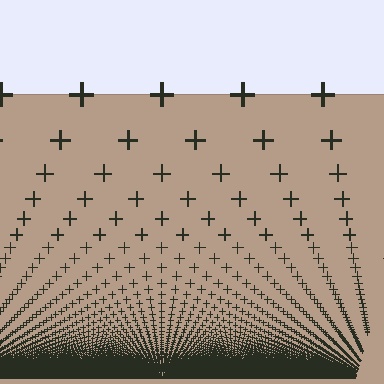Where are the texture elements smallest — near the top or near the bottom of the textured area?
Near the bottom.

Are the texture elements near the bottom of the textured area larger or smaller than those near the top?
Smaller. The gradient is inverted — elements near the bottom are smaller and denser.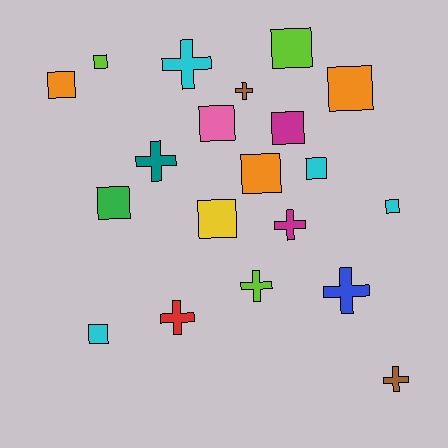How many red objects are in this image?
There is 1 red object.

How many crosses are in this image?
There are 8 crosses.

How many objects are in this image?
There are 20 objects.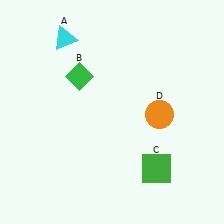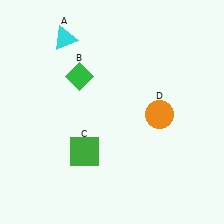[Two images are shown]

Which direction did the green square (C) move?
The green square (C) moved left.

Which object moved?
The green square (C) moved left.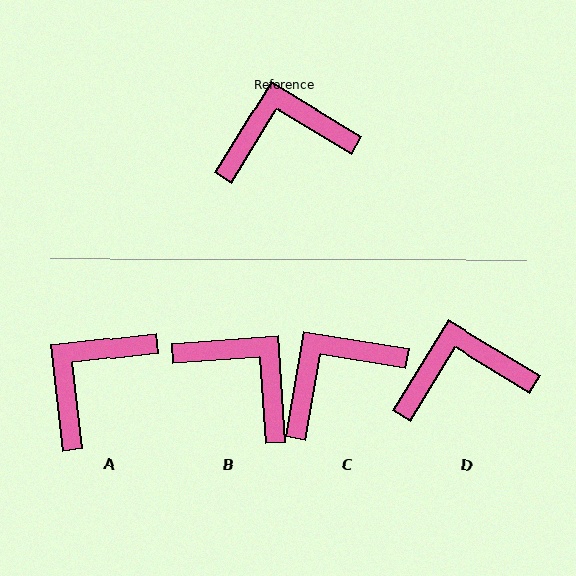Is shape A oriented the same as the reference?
No, it is off by about 38 degrees.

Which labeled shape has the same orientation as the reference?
D.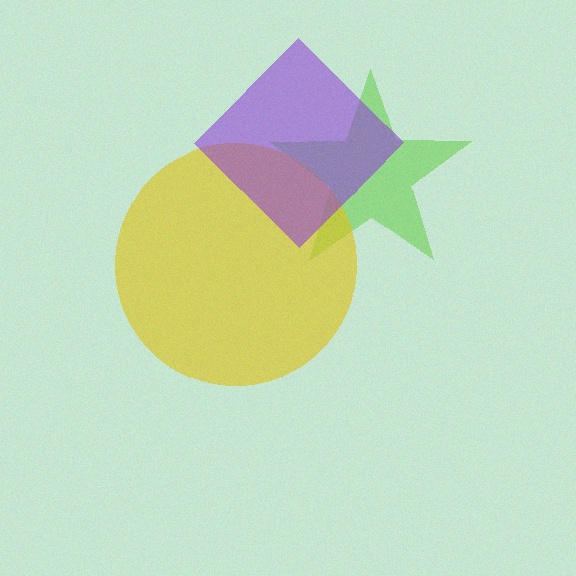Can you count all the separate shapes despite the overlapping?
Yes, there are 3 separate shapes.